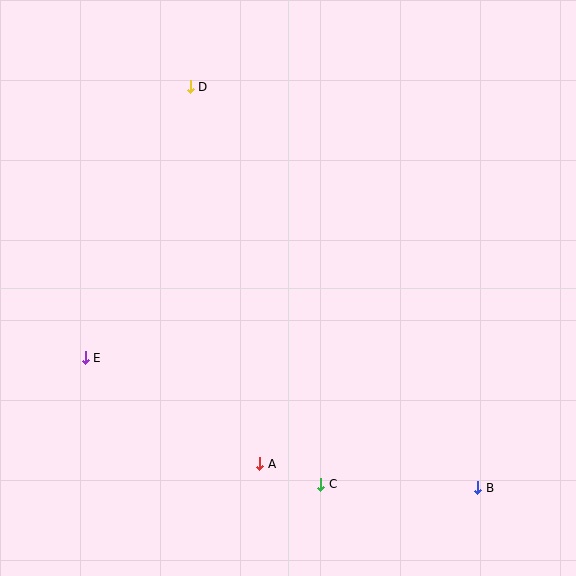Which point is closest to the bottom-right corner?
Point B is closest to the bottom-right corner.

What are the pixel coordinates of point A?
Point A is at (260, 464).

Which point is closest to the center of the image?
Point A at (260, 464) is closest to the center.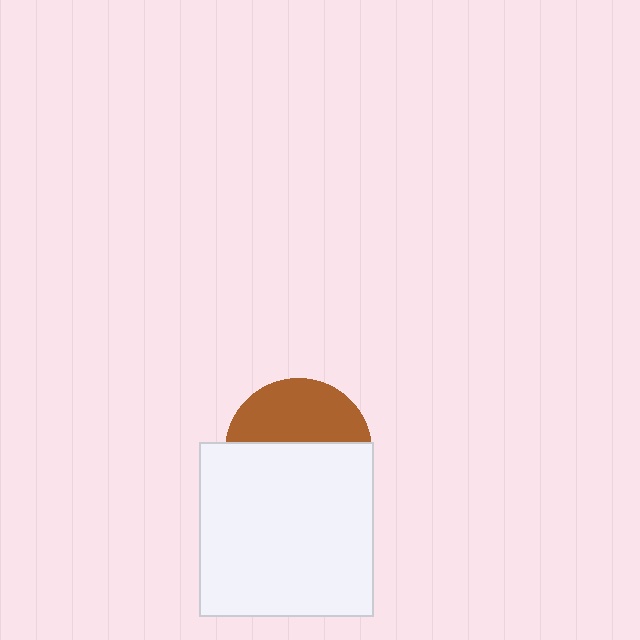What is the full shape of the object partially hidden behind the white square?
The partially hidden object is a brown circle.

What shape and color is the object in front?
The object in front is a white square.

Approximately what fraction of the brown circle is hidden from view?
Roughly 58% of the brown circle is hidden behind the white square.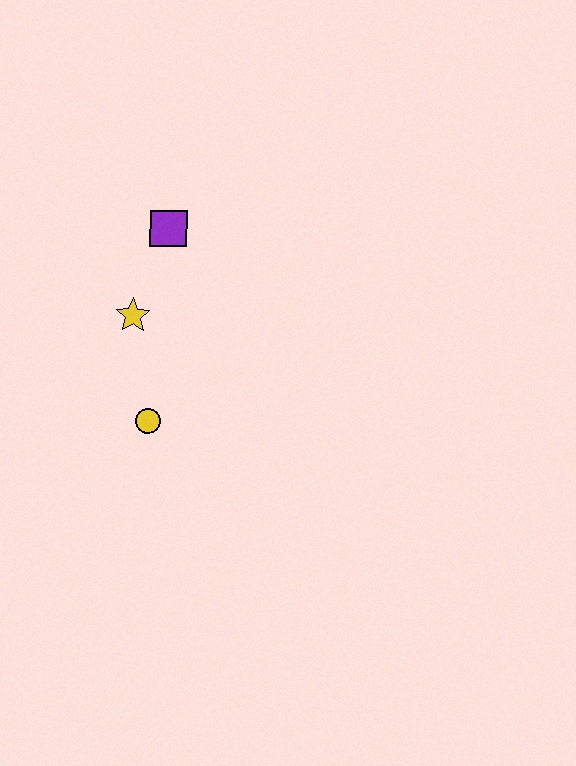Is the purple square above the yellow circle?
Yes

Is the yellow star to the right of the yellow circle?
No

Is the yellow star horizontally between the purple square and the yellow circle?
No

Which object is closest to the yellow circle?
The yellow star is closest to the yellow circle.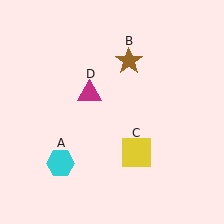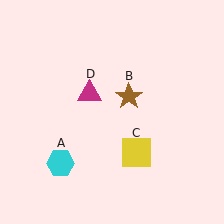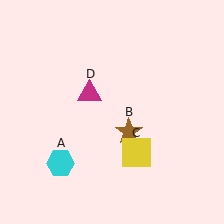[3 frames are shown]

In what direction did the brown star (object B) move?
The brown star (object B) moved down.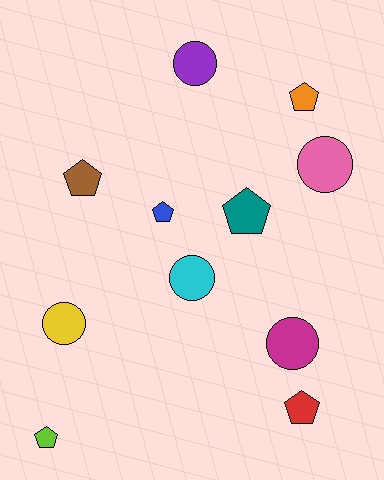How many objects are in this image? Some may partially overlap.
There are 11 objects.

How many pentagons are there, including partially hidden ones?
There are 6 pentagons.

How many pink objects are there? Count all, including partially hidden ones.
There is 1 pink object.